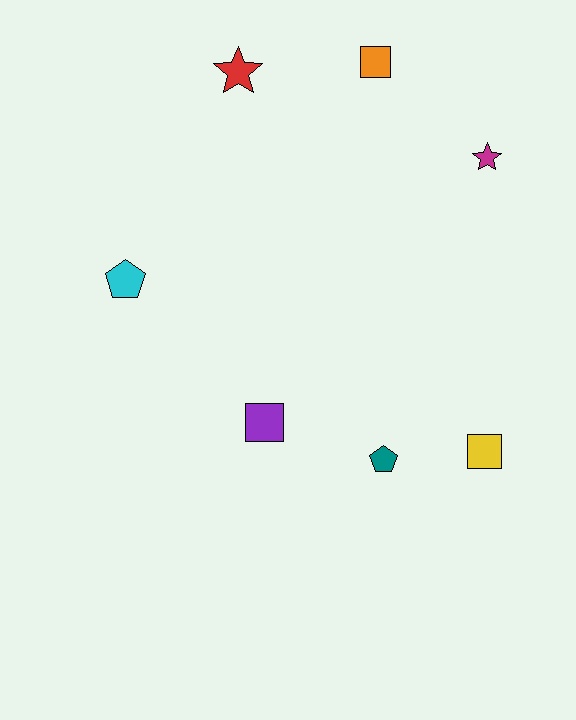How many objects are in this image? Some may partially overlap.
There are 7 objects.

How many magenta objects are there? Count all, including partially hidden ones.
There is 1 magenta object.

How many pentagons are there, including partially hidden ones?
There are 2 pentagons.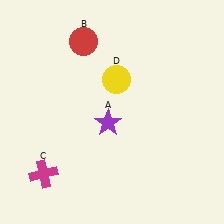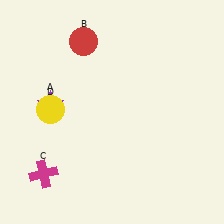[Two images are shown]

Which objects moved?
The objects that moved are: the purple star (A), the yellow circle (D).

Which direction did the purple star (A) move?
The purple star (A) moved left.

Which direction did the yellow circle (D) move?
The yellow circle (D) moved left.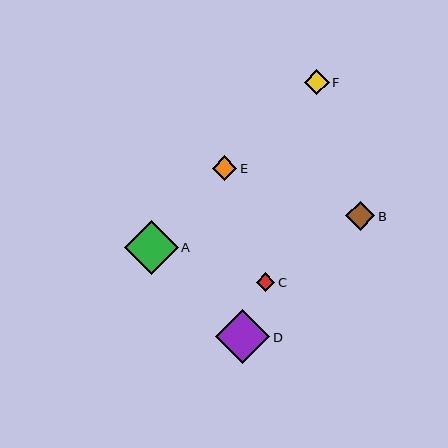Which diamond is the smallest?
Diamond C is the smallest with a size of approximately 19 pixels.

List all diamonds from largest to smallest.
From largest to smallest: D, A, B, E, F, C.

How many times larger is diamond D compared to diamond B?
Diamond D is approximately 1.9 times the size of diamond B.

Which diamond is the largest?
Diamond D is the largest with a size of approximately 54 pixels.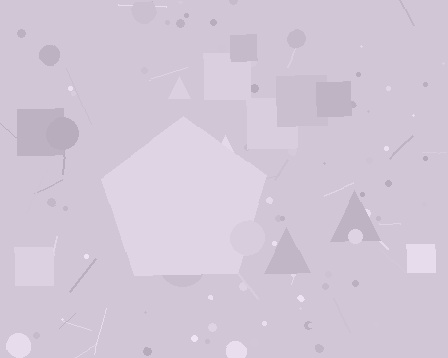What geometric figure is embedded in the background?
A pentagon is embedded in the background.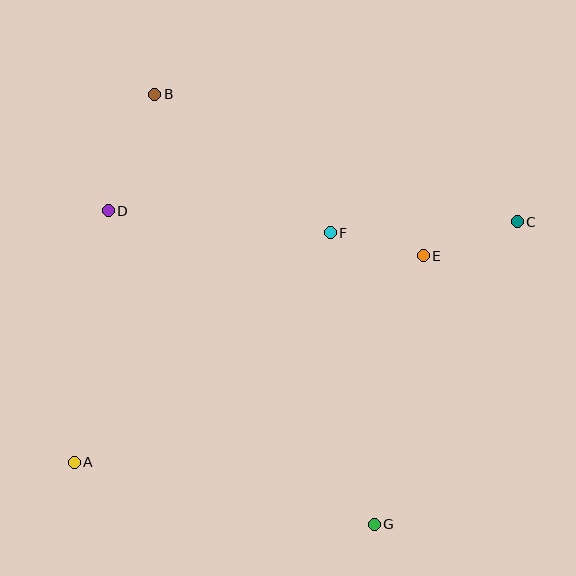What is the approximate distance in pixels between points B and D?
The distance between B and D is approximately 125 pixels.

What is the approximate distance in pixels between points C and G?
The distance between C and G is approximately 335 pixels.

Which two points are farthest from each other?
Points A and C are farthest from each other.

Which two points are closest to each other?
Points E and F are closest to each other.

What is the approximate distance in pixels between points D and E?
The distance between D and E is approximately 318 pixels.